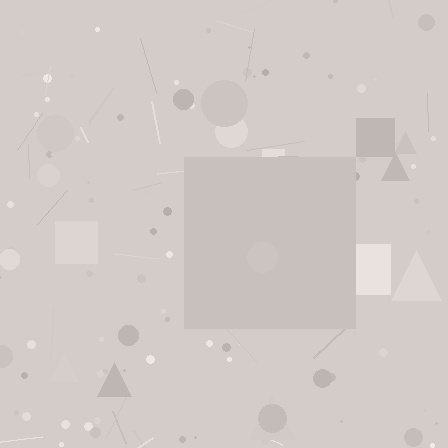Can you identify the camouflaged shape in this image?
The camouflaged shape is a square.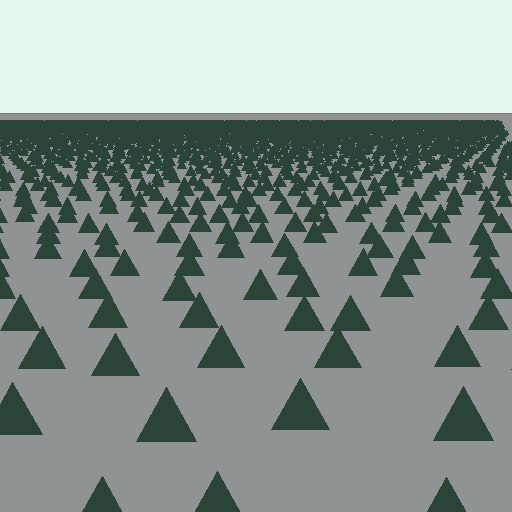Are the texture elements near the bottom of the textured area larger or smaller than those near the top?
Larger. Near the bottom, elements are closer to the viewer and appear at a bigger on-screen size.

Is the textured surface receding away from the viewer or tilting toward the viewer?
The surface is receding away from the viewer. Texture elements get smaller and denser toward the top.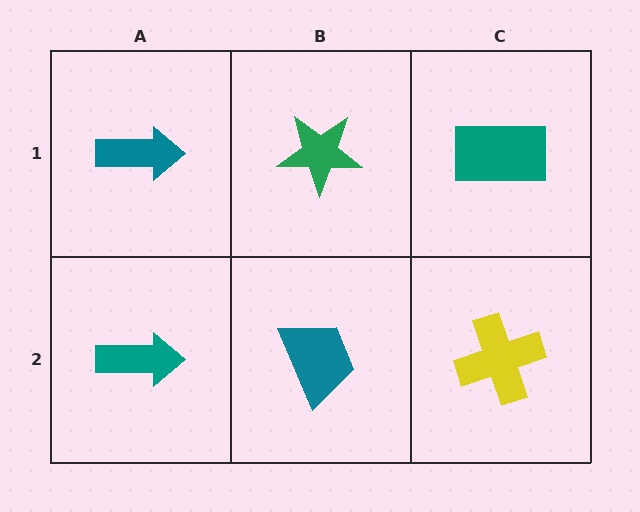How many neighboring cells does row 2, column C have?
2.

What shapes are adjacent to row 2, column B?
A green star (row 1, column B), a teal arrow (row 2, column A), a yellow cross (row 2, column C).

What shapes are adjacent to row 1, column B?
A teal trapezoid (row 2, column B), a teal arrow (row 1, column A), a teal rectangle (row 1, column C).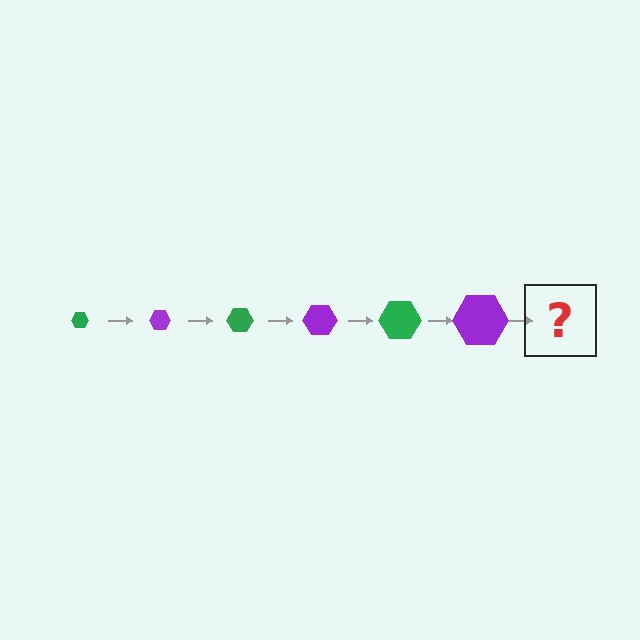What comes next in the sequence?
The next element should be a green hexagon, larger than the previous one.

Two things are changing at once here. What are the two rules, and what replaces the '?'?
The two rules are that the hexagon grows larger each step and the color cycles through green and purple. The '?' should be a green hexagon, larger than the previous one.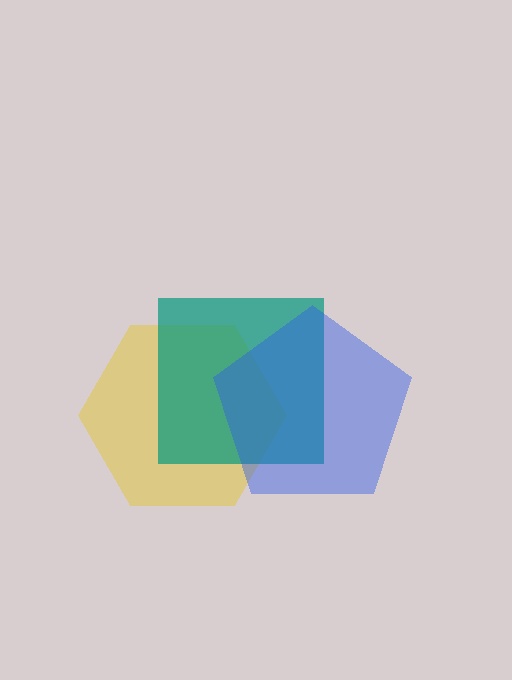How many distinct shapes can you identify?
There are 3 distinct shapes: a yellow hexagon, a teal square, a blue pentagon.